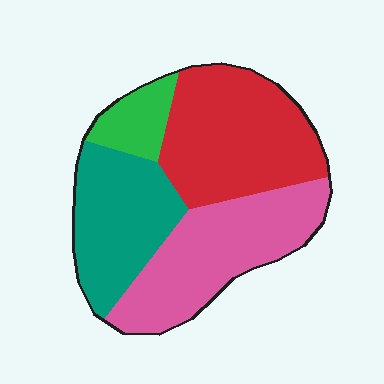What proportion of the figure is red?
Red takes up about one third (1/3) of the figure.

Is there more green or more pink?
Pink.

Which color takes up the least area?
Green, at roughly 10%.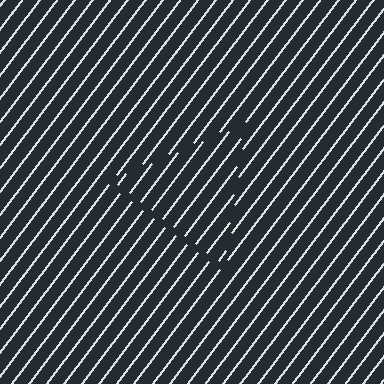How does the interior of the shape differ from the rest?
The interior of the shape contains the same grating, shifted by half a period — the contour is defined by the phase discontinuity where line-ends from the inner and outer gratings abut.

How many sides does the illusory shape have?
3 sides — the line-ends trace a triangle.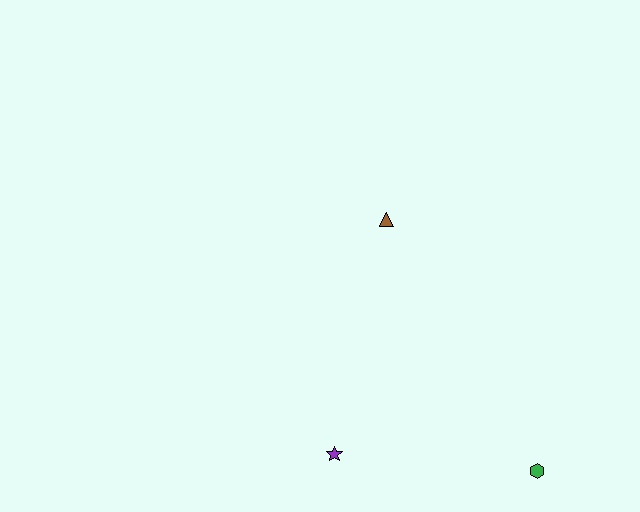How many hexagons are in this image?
There is 1 hexagon.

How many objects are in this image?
There are 3 objects.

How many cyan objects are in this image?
There are no cyan objects.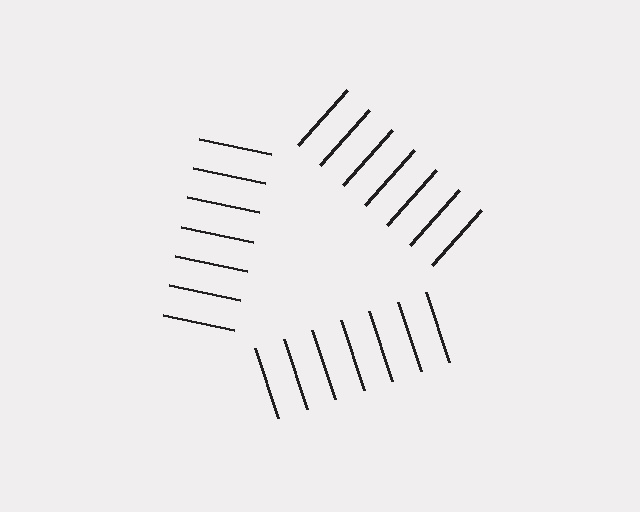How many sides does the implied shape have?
3 sides — the line-ends trace a triangle.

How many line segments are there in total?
21 — 7 along each of the 3 edges.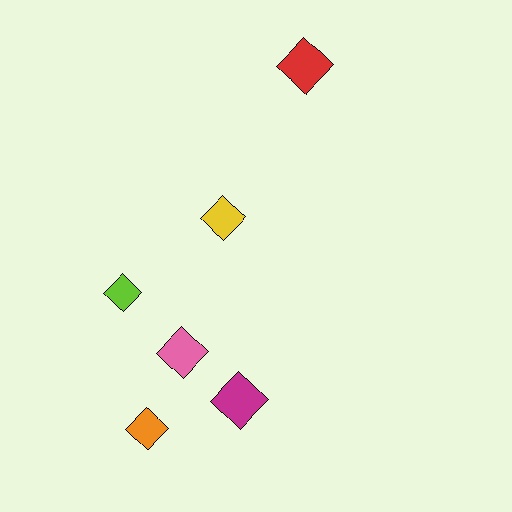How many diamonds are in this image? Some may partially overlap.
There are 6 diamonds.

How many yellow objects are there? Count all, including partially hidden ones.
There is 1 yellow object.